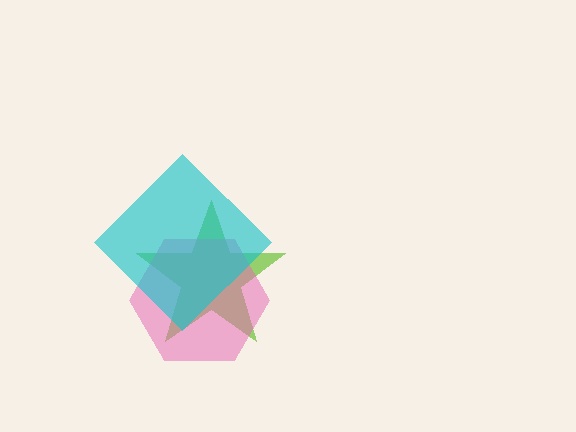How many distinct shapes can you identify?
There are 3 distinct shapes: a lime star, a pink hexagon, a cyan diamond.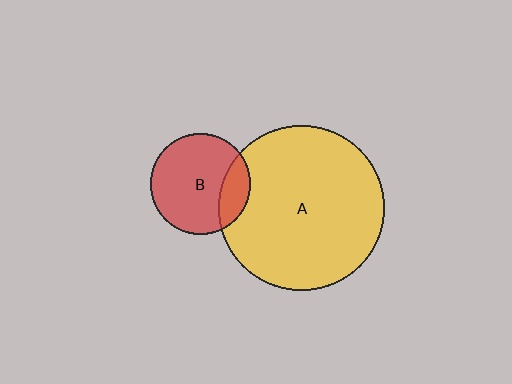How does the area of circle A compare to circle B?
Approximately 2.7 times.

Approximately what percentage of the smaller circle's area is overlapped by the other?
Approximately 20%.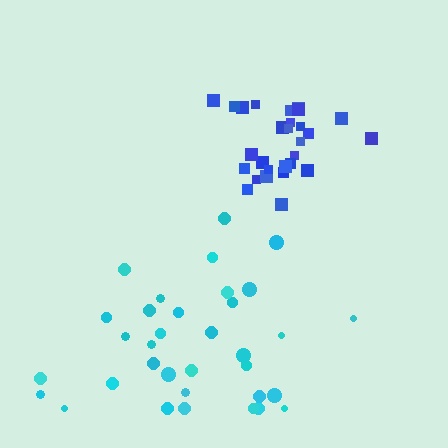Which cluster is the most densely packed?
Blue.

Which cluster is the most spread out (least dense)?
Cyan.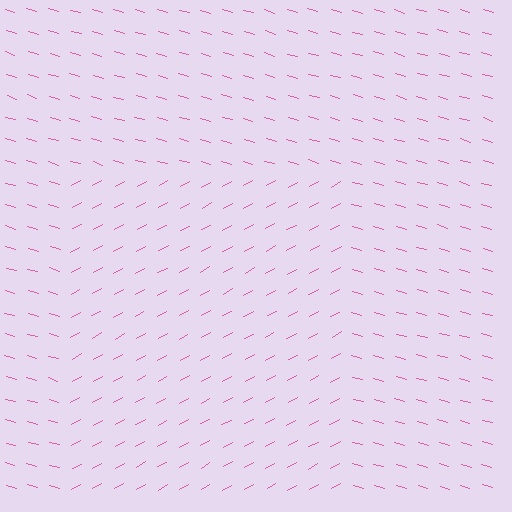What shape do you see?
I see a rectangle.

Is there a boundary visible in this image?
Yes, there is a texture boundary formed by a change in line orientation.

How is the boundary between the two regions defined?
The boundary is defined purely by a change in line orientation (approximately 45 degrees difference). All lines are the same color and thickness.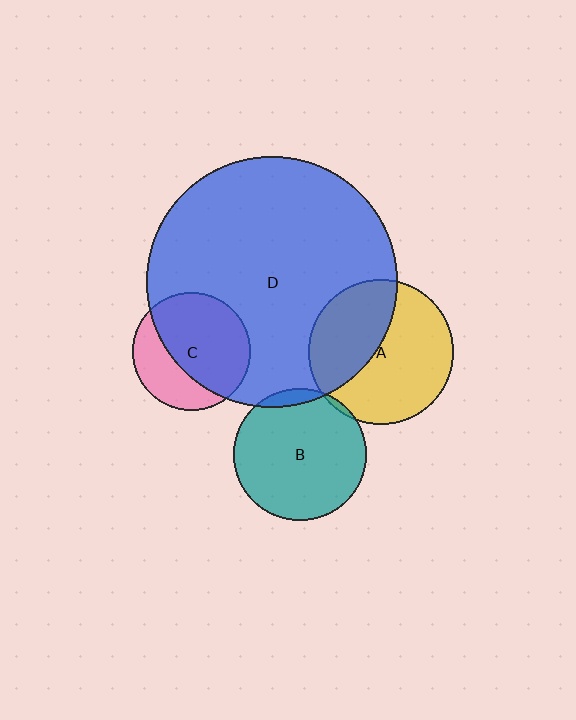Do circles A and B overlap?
Yes.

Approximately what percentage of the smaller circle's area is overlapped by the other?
Approximately 5%.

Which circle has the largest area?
Circle D (blue).